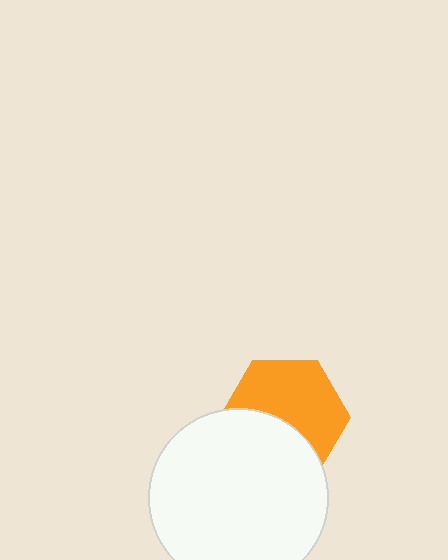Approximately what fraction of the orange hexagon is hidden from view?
Roughly 40% of the orange hexagon is hidden behind the white circle.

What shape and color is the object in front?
The object in front is a white circle.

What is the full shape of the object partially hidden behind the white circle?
The partially hidden object is an orange hexagon.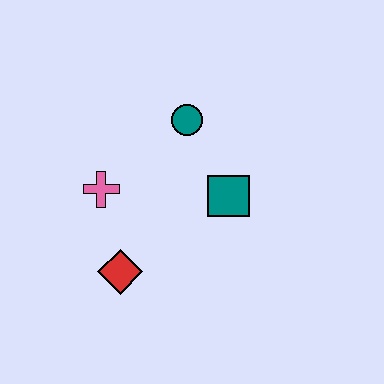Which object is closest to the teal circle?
The teal square is closest to the teal circle.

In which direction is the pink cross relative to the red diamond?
The pink cross is above the red diamond.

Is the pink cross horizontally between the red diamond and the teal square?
No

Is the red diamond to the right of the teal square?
No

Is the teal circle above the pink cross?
Yes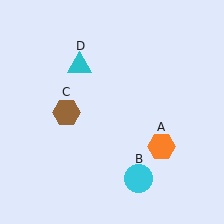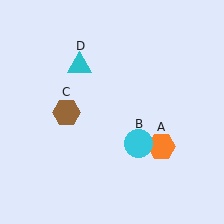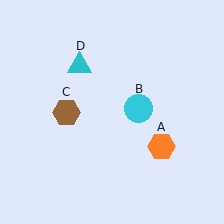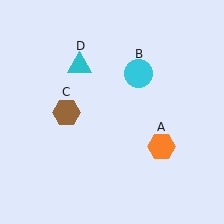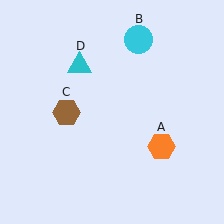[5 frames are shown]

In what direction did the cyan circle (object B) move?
The cyan circle (object B) moved up.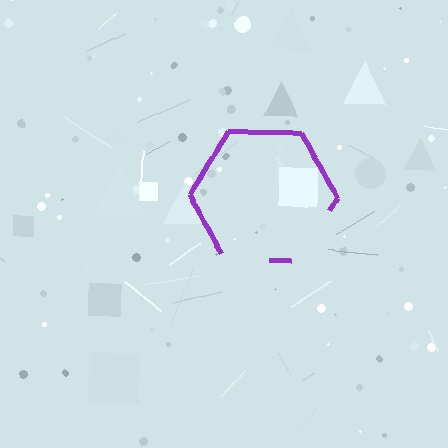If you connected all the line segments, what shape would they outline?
They would outline a hexagon.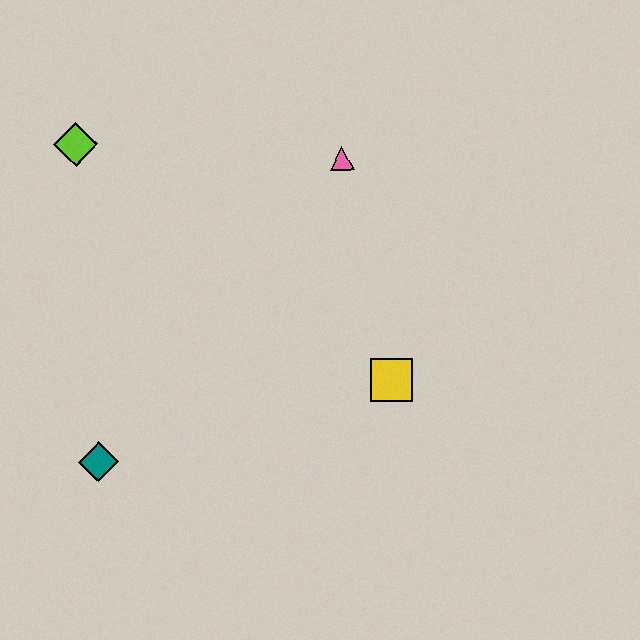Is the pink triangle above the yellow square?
Yes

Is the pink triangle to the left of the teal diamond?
No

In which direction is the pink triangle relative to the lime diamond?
The pink triangle is to the right of the lime diamond.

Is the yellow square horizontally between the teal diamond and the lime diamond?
No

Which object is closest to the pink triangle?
The yellow square is closest to the pink triangle.